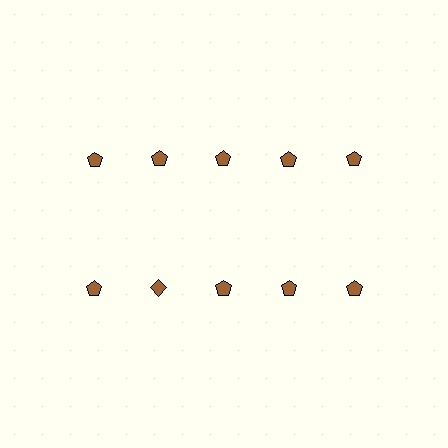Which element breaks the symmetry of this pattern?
The brown diamond in the second row, second from left column breaks the symmetry. All other shapes are brown pentagons.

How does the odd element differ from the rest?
It has a different shape: diamond instead of pentagon.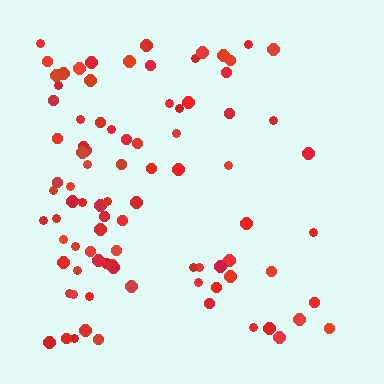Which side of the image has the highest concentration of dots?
The left.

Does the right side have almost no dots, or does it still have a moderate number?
Still a moderate number, just noticeably fewer than the left.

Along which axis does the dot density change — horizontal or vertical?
Horizontal.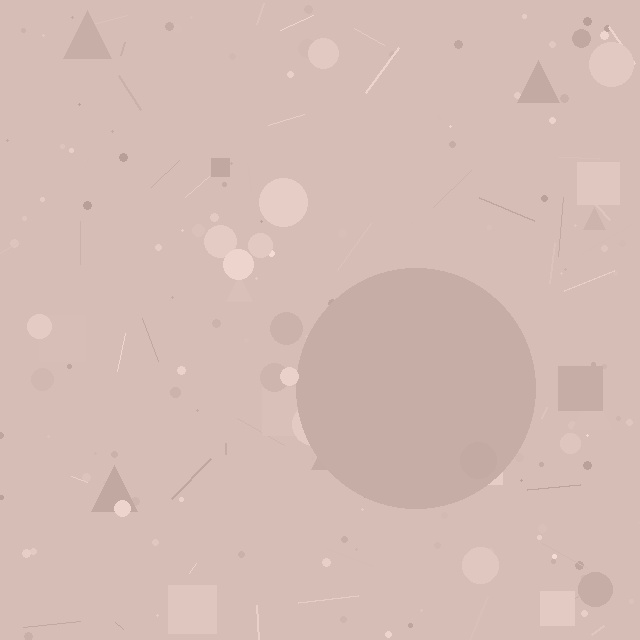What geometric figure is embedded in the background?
A circle is embedded in the background.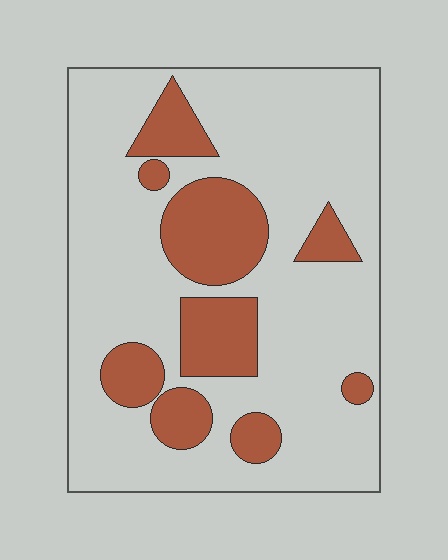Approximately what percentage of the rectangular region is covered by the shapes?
Approximately 25%.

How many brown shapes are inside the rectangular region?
9.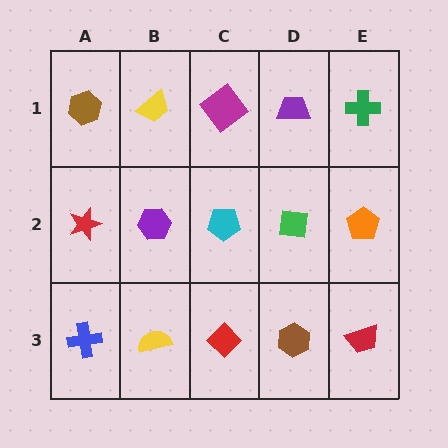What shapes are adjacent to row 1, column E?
An orange pentagon (row 2, column E), a purple trapezoid (row 1, column D).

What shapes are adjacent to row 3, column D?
A green square (row 2, column D), a red diamond (row 3, column C), a red trapezoid (row 3, column E).